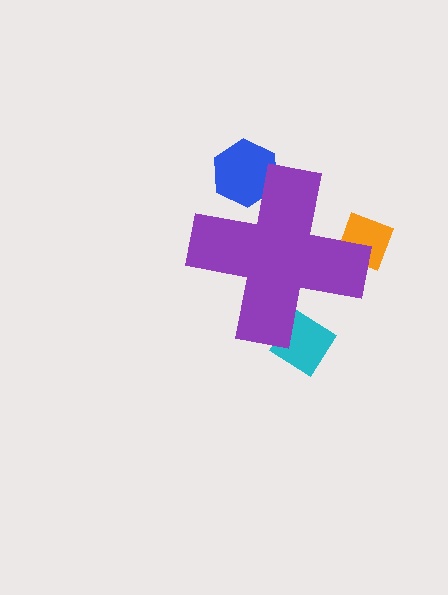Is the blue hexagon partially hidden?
Yes, the blue hexagon is partially hidden behind the purple cross.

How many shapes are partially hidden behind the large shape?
3 shapes are partially hidden.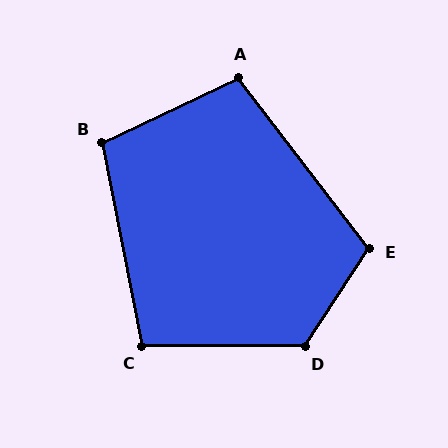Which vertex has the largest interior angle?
D, at approximately 123 degrees.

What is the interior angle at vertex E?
Approximately 110 degrees (obtuse).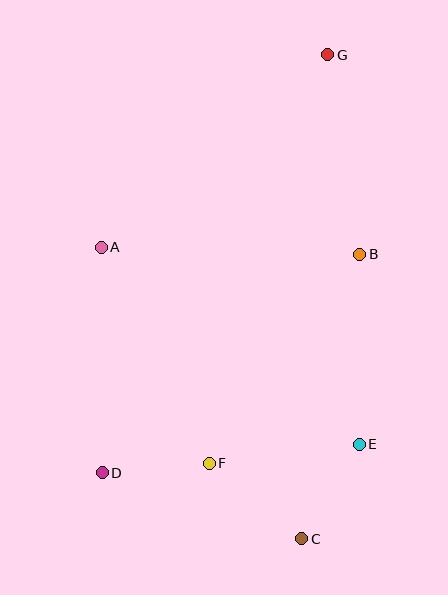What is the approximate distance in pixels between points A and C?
The distance between A and C is approximately 354 pixels.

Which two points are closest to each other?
Points D and F are closest to each other.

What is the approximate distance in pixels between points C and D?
The distance between C and D is approximately 210 pixels.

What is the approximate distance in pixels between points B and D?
The distance between B and D is approximately 337 pixels.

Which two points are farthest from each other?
Points C and G are farthest from each other.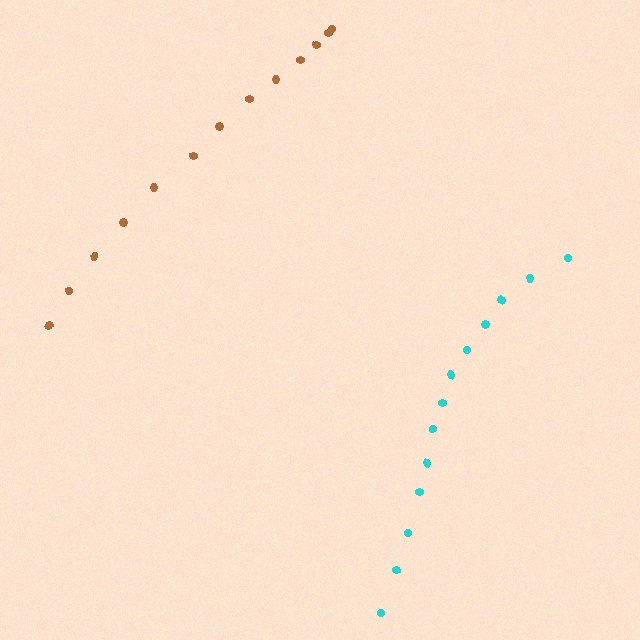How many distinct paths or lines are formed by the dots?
There are 2 distinct paths.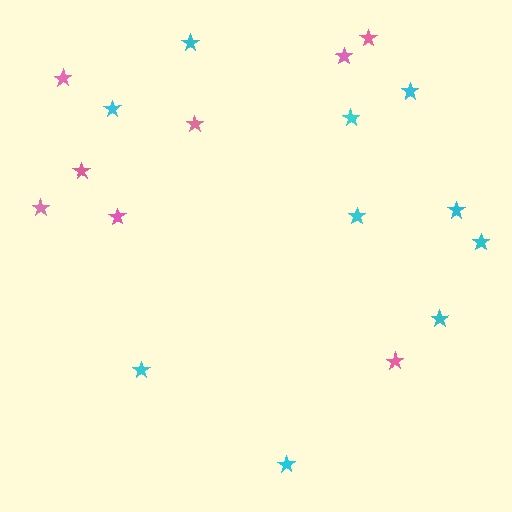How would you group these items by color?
There are 2 groups: one group of pink stars (8) and one group of cyan stars (10).